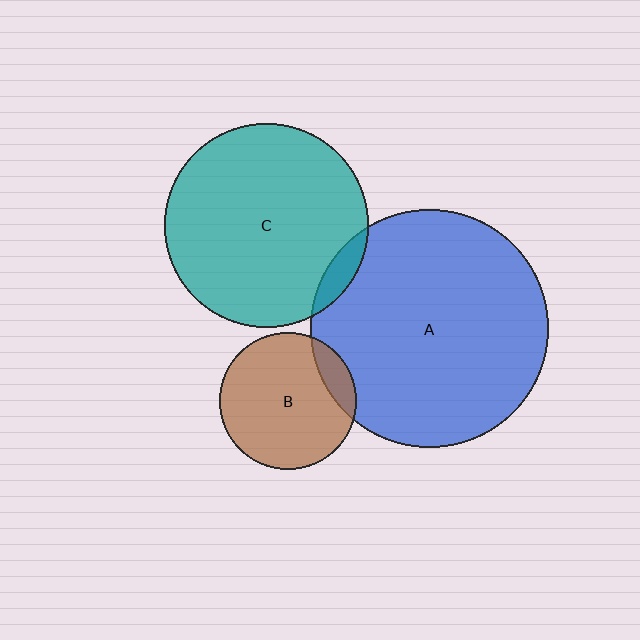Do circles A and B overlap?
Yes.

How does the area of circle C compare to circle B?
Approximately 2.2 times.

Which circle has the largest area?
Circle A (blue).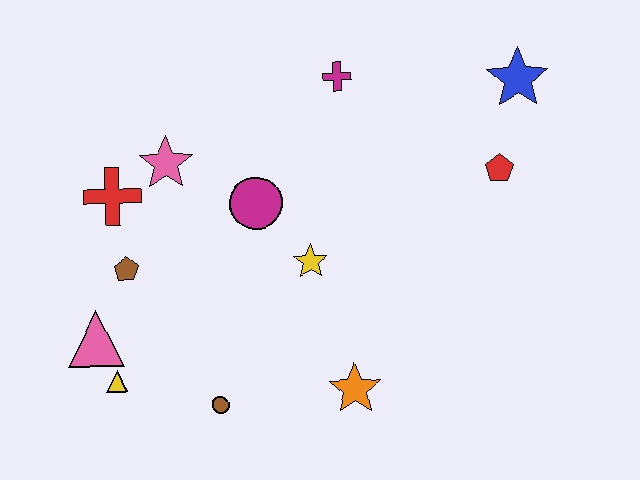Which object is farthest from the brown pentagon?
The blue star is farthest from the brown pentagon.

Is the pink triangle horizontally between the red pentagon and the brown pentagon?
No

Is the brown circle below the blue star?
Yes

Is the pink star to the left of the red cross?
No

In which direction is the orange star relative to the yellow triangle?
The orange star is to the right of the yellow triangle.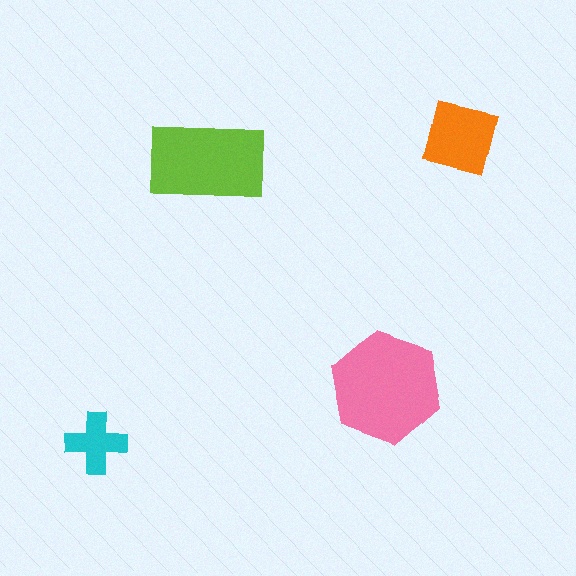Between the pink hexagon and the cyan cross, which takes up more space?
The pink hexagon.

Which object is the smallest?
The cyan cross.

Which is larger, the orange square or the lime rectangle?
The lime rectangle.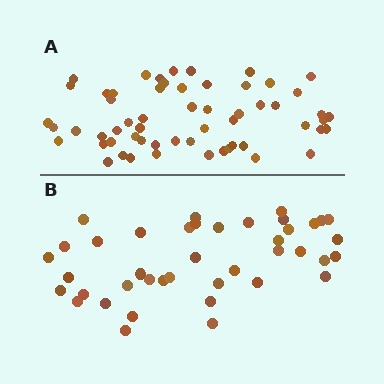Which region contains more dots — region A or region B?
Region A (the top region) has more dots.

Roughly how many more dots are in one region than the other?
Region A has approximately 15 more dots than region B.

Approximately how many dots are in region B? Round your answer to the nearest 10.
About 40 dots. (The exact count is 41, which rounds to 40.)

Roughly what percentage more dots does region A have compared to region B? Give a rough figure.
About 40% more.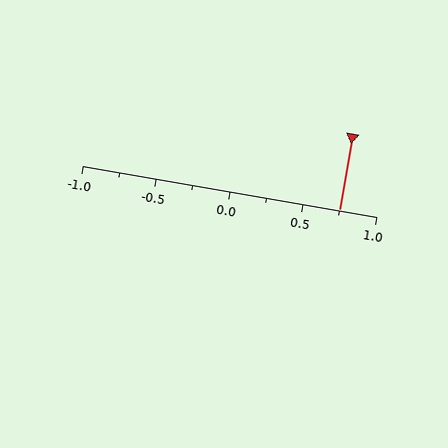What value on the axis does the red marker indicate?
The marker indicates approximately 0.75.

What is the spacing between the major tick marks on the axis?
The major ticks are spaced 0.5 apart.